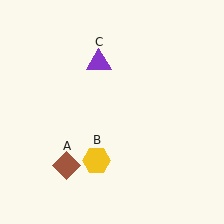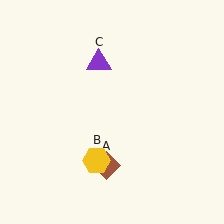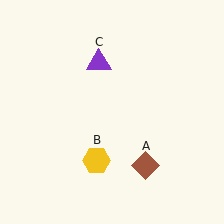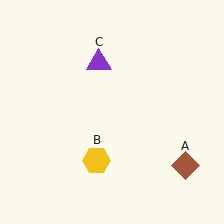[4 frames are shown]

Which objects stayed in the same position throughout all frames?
Yellow hexagon (object B) and purple triangle (object C) remained stationary.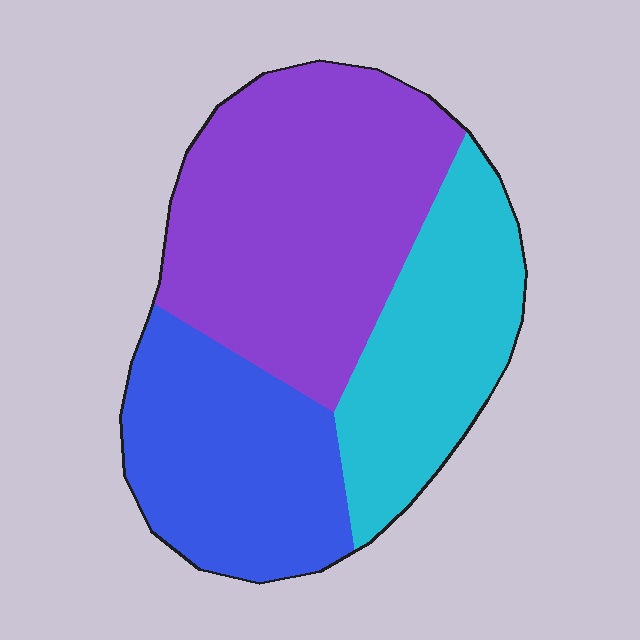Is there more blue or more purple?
Purple.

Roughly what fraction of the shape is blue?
Blue takes up about one quarter (1/4) of the shape.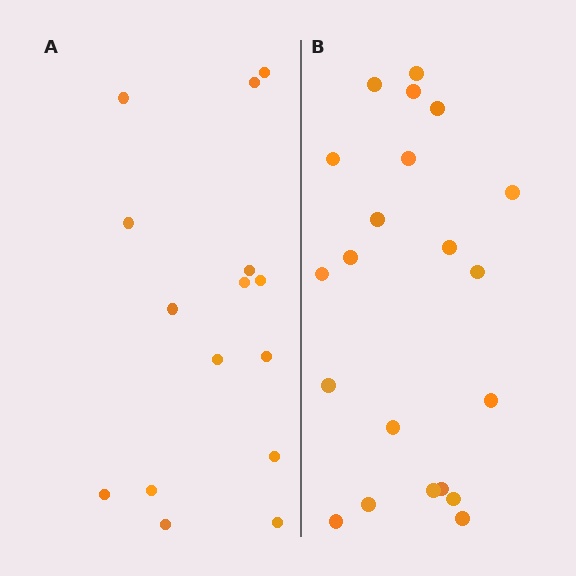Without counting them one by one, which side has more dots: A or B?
Region B (the right region) has more dots.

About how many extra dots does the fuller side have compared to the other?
Region B has about 6 more dots than region A.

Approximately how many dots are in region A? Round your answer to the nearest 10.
About 20 dots. (The exact count is 15, which rounds to 20.)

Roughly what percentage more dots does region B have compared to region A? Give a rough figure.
About 40% more.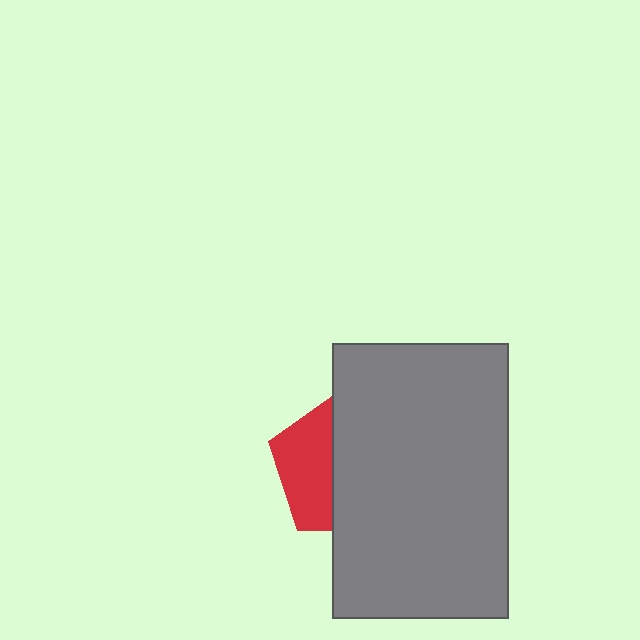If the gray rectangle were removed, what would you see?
You would see the complete red pentagon.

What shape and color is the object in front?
The object in front is a gray rectangle.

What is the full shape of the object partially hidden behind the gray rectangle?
The partially hidden object is a red pentagon.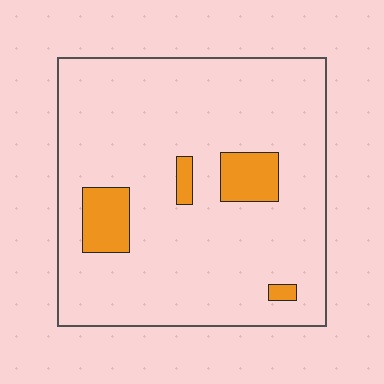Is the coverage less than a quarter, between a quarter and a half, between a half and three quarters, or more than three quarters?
Less than a quarter.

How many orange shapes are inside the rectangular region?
4.